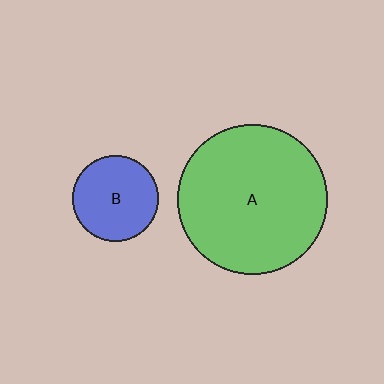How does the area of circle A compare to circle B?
Approximately 3.0 times.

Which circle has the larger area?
Circle A (green).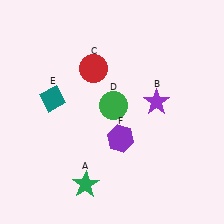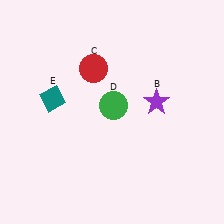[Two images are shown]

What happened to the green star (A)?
The green star (A) was removed in Image 2. It was in the bottom-left area of Image 1.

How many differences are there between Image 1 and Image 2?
There are 2 differences between the two images.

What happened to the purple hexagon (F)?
The purple hexagon (F) was removed in Image 2. It was in the bottom-right area of Image 1.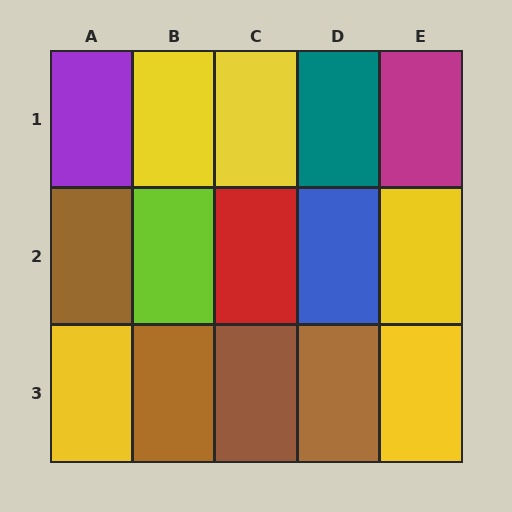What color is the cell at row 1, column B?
Yellow.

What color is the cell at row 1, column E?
Magenta.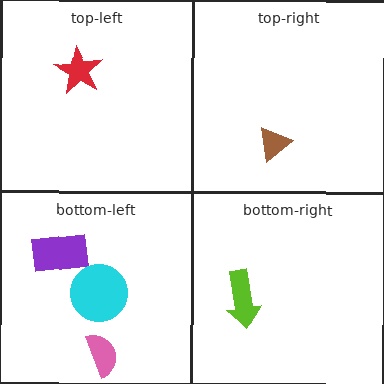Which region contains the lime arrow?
The bottom-right region.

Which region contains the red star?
The top-left region.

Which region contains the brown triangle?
The top-right region.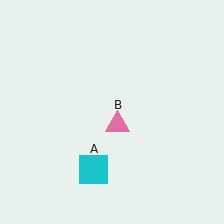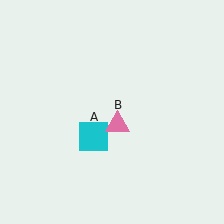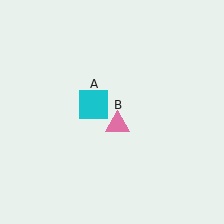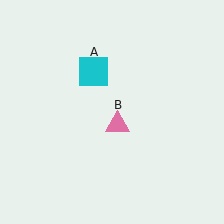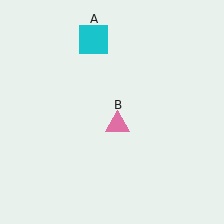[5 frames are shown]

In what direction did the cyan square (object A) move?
The cyan square (object A) moved up.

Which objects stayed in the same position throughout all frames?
Pink triangle (object B) remained stationary.